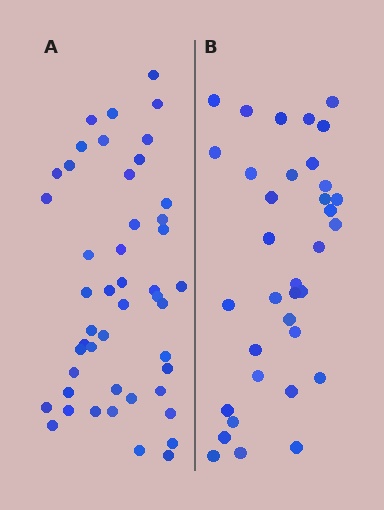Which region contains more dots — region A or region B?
Region A (the left region) has more dots.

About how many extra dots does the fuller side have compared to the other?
Region A has roughly 12 or so more dots than region B.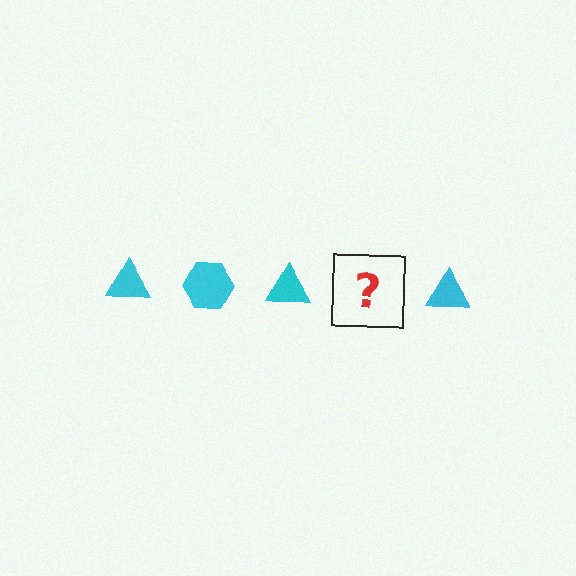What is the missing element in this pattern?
The missing element is a cyan hexagon.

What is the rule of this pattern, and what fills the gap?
The rule is that the pattern cycles through triangle, hexagon shapes in cyan. The gap should be filled with a cyan hexagon.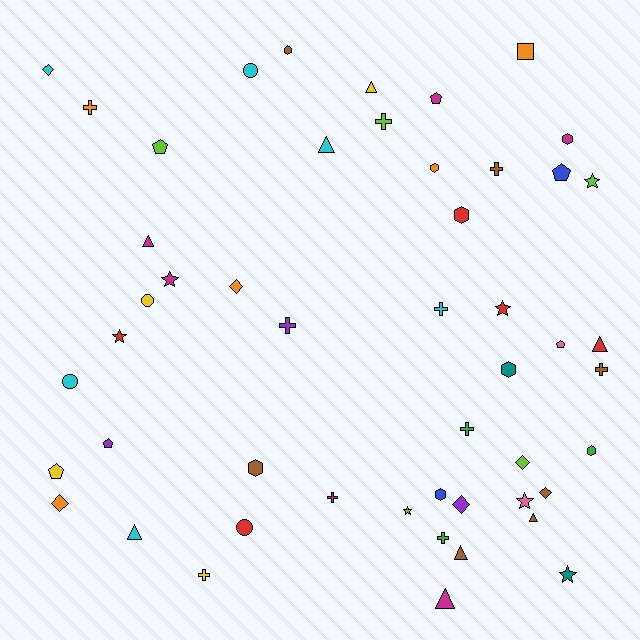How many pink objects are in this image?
There are 2 pink objects.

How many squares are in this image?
There is 1 square.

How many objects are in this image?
There are 50 objects.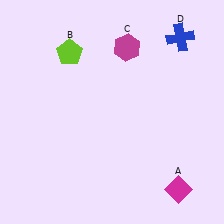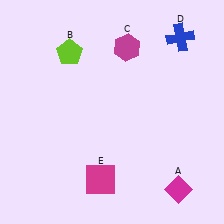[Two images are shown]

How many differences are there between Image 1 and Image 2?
There is 1 difference between the two images.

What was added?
A magenta square (E) was added in Image 2.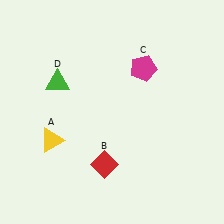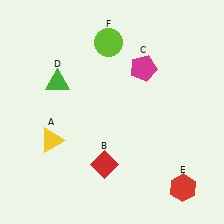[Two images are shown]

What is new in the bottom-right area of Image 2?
A red hexagon (E) was added in the bottom-right area of Image 2.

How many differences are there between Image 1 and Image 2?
There are 2 differences between the two images.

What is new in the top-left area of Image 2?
A lime circle (F) was added in the top-left area of Image 2.